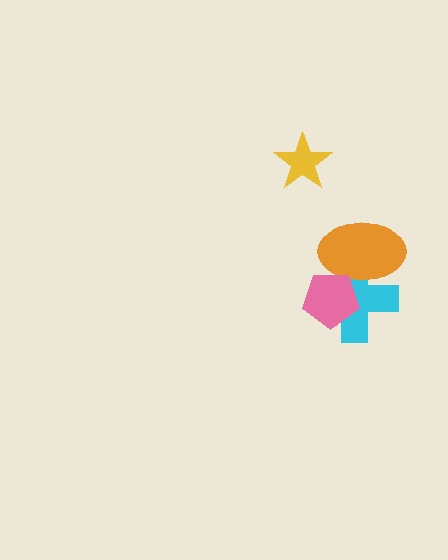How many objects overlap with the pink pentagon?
2 objects overlap with the pink pentagon.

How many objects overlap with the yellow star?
0 objects overlap with the yellow star.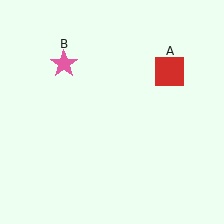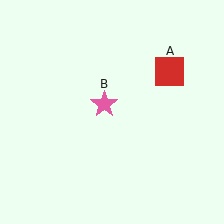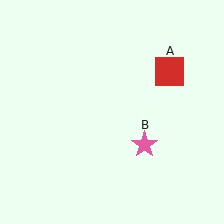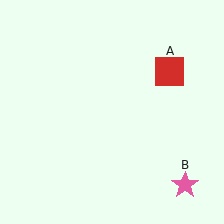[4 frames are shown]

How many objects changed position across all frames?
1 object changed position: pink star (object B).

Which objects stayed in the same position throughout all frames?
Red square (object A) remained stationary.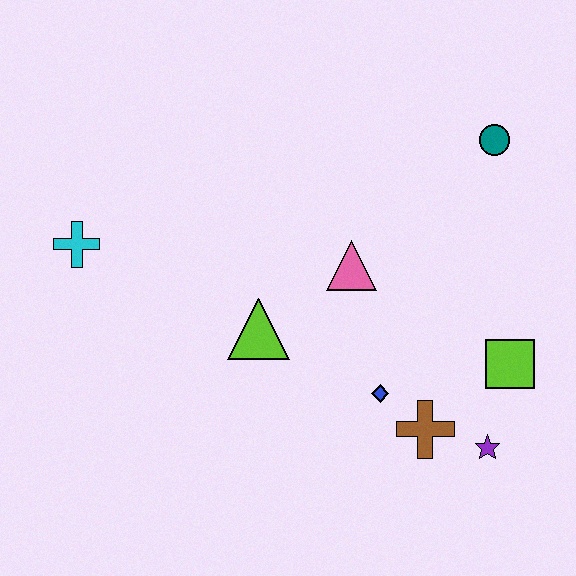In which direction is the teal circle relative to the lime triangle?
The teal circle is to the right of the lime triangle.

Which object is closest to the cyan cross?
The lime triangle is closest to the cyan cross.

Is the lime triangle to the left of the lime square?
Yes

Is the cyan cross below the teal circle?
Yes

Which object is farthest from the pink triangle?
The cyan cross is farthest from the pink triangle.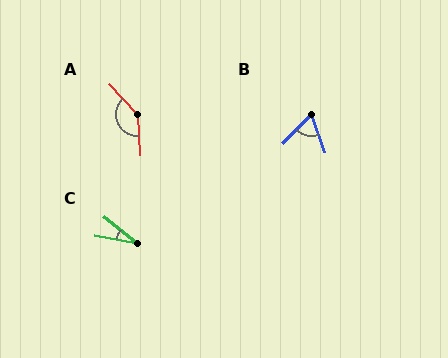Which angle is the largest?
A, at approximately 141 degrees.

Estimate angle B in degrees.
Approximately 65 degrees.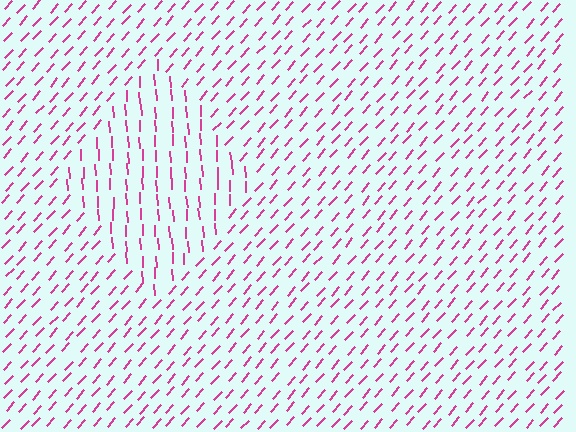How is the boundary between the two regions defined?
The boundary is defined purely by a change in line orientation (approximately 45 degrees difference). All lines are the same color and thickness.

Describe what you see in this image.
The image is filled with small magenta line segments. A diamond region in the image has lines oriented differently from the surrounding lines, creating a visible texture boundary.